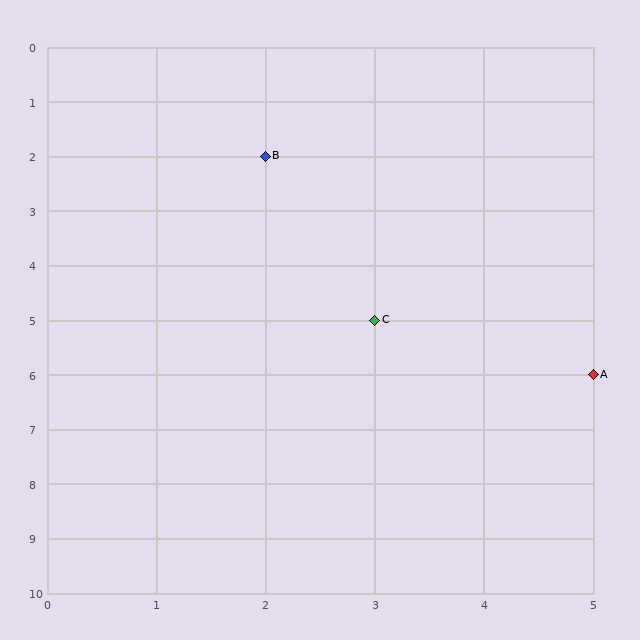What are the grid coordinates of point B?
Point B is at grid coordinates (2, 2).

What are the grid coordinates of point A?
Point A is at grid coordinates (5, 6).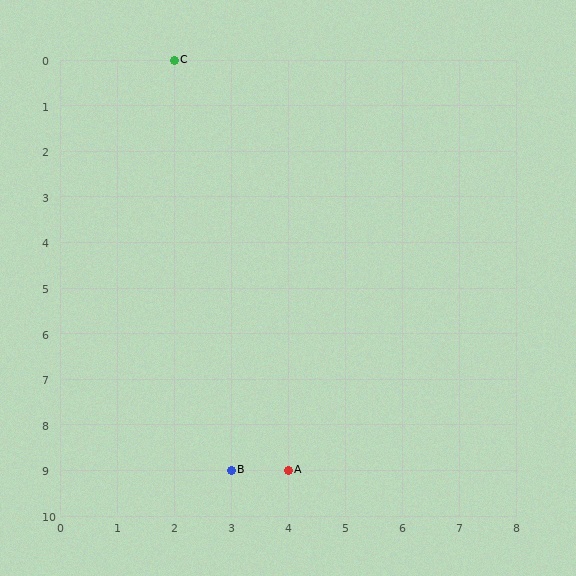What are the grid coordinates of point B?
Point B is at grid coordinates (3, 9).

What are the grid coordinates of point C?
Point C is at grid coordinates (2, 0).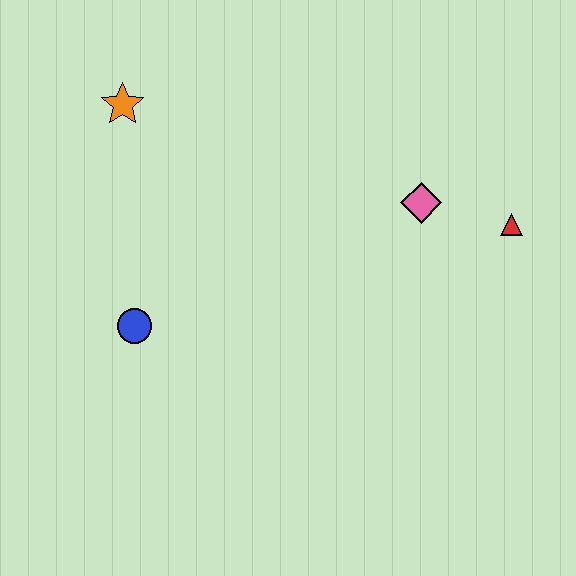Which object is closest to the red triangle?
The pink diamond is closest to the red triangle.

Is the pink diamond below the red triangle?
No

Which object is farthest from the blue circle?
The red triangle is farthest from the blue circle.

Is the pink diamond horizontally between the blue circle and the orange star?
No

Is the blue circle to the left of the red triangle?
Yes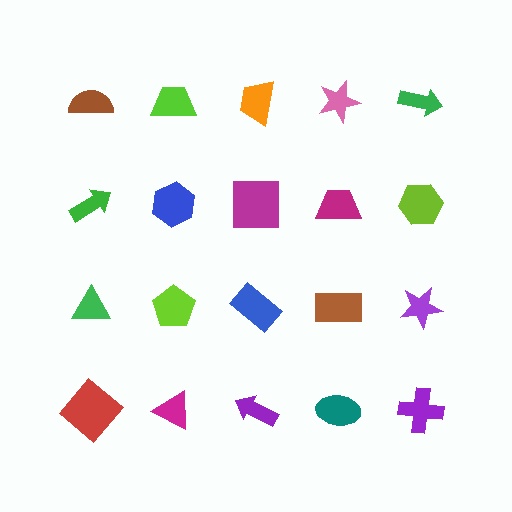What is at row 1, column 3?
An orange trapezoid.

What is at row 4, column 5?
A purple cross.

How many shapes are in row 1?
5 shapes.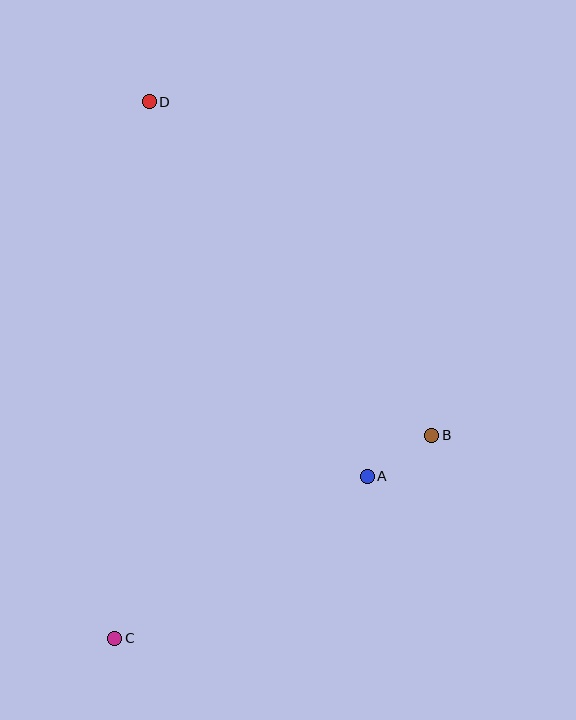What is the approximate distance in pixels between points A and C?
The distance between A and C is approximately 300 pixels.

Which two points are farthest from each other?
Points C and D are farthest from each other.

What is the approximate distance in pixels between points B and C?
The distance between B and C is approximately 376 pixels.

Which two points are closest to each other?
Points A and B are closest to each other.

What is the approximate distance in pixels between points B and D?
The distance between B and D is approximately 437 pixels.